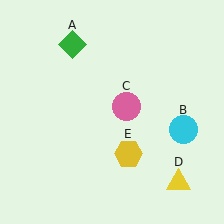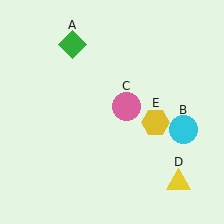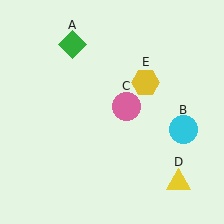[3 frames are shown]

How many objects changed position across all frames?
1 object changed position: yellow hexagon (object E).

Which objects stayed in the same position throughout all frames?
Green diamond (object A) and cyan circle (object B) and pink circle (object C) and yellow triangle (object D) remained stationary.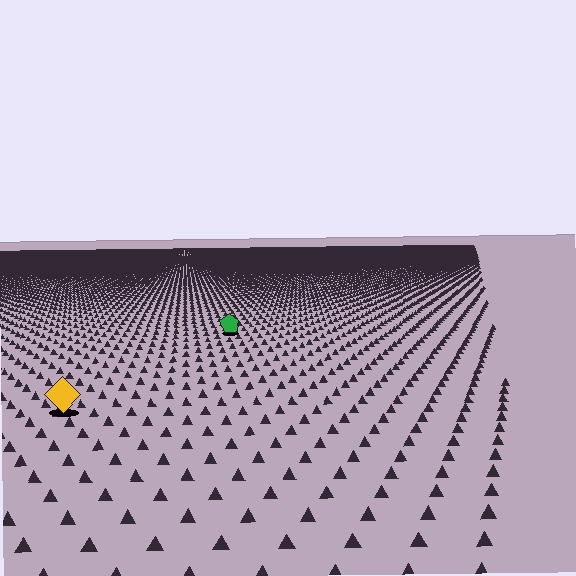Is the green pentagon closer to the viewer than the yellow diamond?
No. The yellow diamond is closer — you can tell from the texture gradient: the ground texture is coarser near it.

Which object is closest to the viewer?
The yellow diamond is closest. The texture marks near it are larger and more spread out.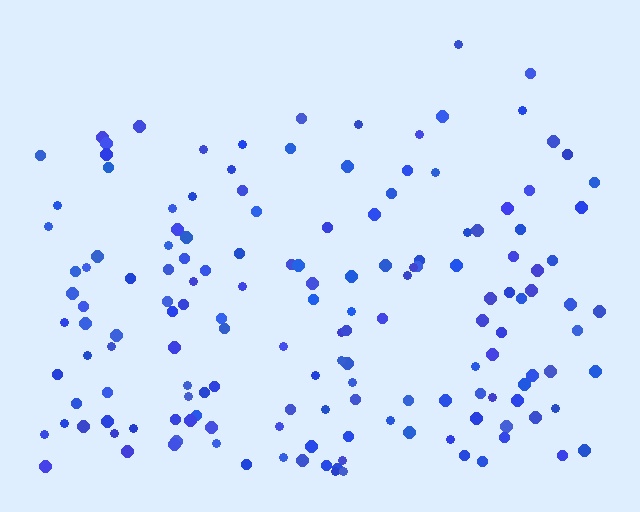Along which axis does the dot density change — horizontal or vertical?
Vertical.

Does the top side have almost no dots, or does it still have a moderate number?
Still a moderate number, just noticeably fewer than the bottom.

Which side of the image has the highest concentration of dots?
The bottom.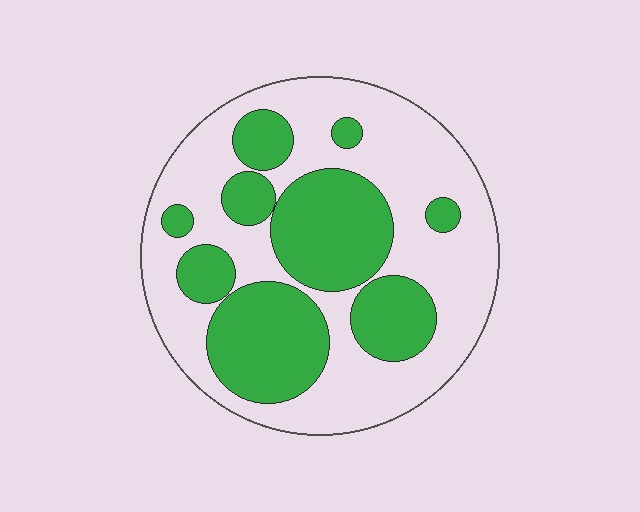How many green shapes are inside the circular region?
9.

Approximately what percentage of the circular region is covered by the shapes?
Approximately 40%.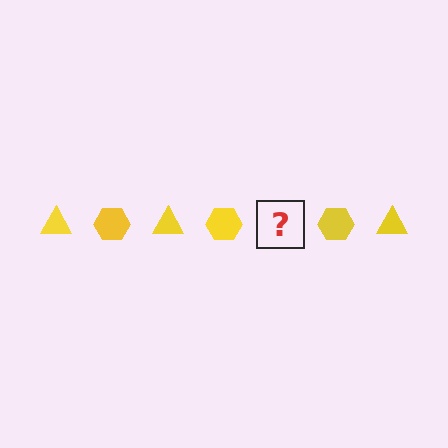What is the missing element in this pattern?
The missing element is a yellow triangle.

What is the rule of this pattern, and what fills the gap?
The rule is that the pattern cycles through triangle, hexagon shapes in yellow. The gap should be filled with a yellow triangle.